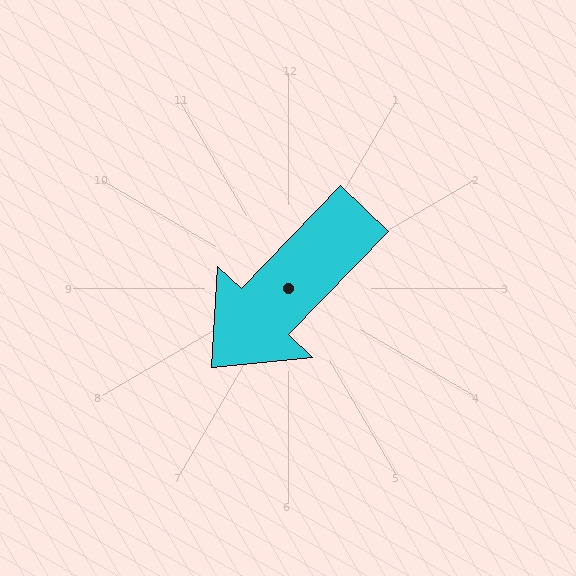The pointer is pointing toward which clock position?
Roughly 7 o'clock.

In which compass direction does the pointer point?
Southwest.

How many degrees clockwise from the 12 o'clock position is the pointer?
Approximately 224 degrees.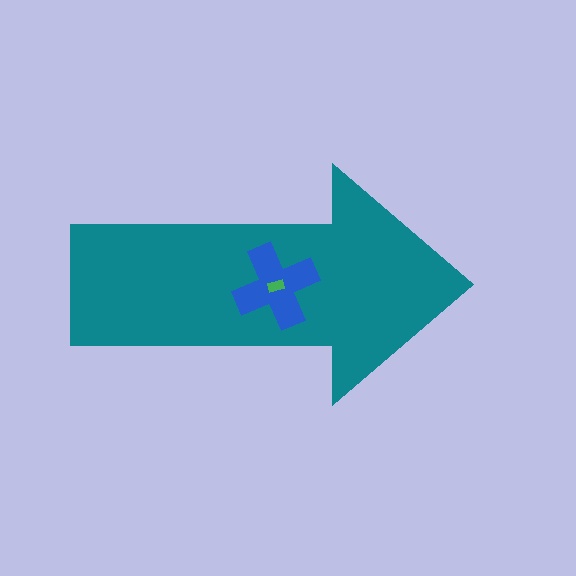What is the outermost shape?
The teal arrow.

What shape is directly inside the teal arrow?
The blue cross.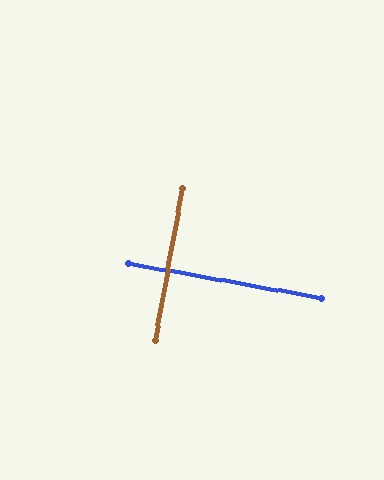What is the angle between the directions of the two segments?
Approximately 90 degrees.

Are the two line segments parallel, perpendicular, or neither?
Perpendicular — they meet at approximately 90°.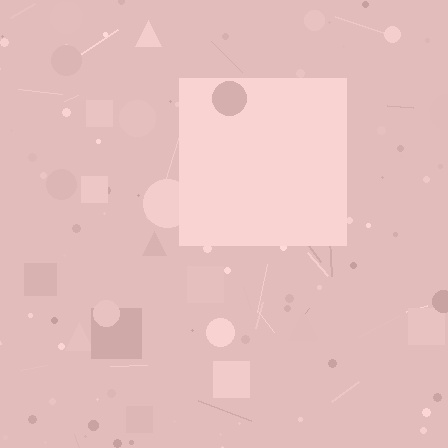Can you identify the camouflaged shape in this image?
The camouflaged shape is a square.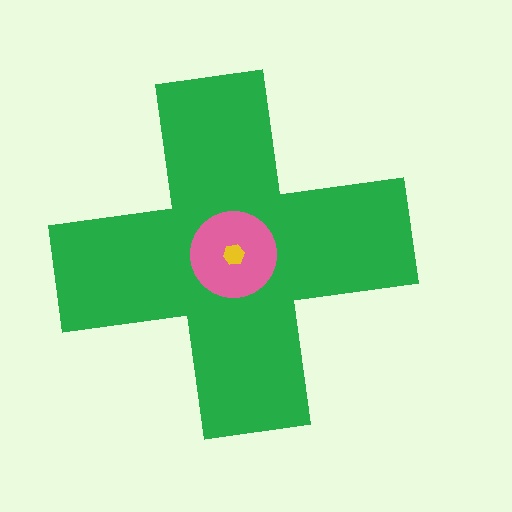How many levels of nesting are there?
3.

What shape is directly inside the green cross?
The pink circle.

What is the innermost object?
The yellow hexagon.